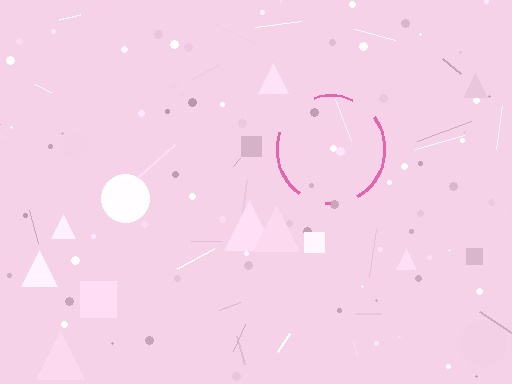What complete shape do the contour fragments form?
The contour fragments form a circle.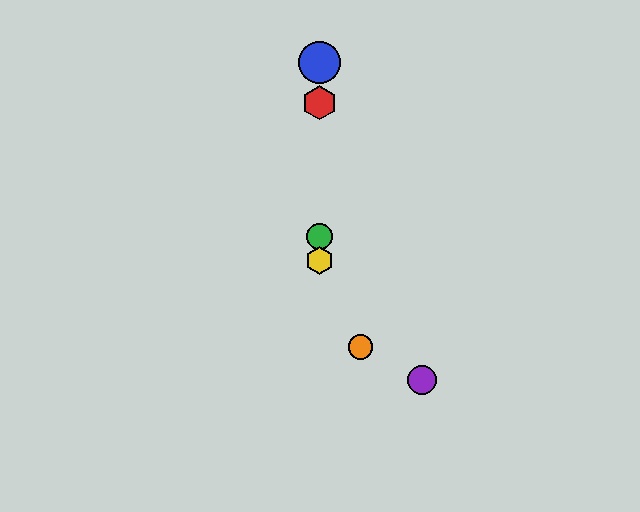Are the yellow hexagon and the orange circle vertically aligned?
No, the yellow hexagon is at x≈320 and the orange circle is at x≈360.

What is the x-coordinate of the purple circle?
The purple circle is at x≈422.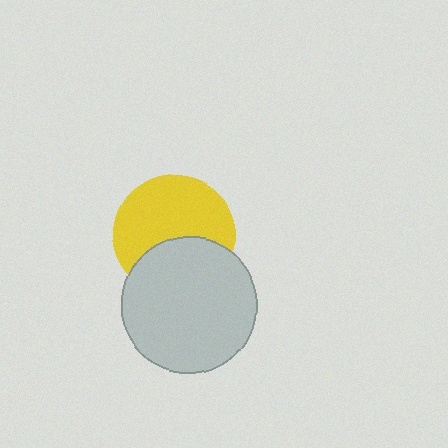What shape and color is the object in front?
The object in front is a light gray circle.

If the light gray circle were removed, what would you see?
You would see the complete yellow circle.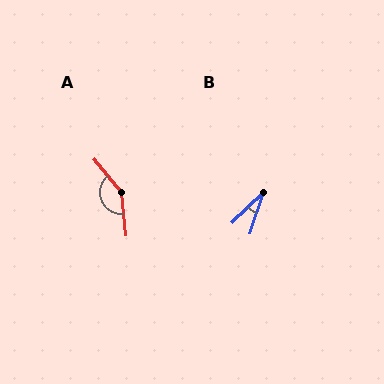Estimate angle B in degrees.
Approximately 28 degrees.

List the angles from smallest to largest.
B (28°), A (146°).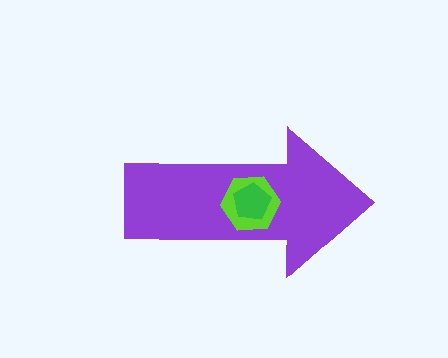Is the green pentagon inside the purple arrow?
Yes.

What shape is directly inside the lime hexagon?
The green pentagon.